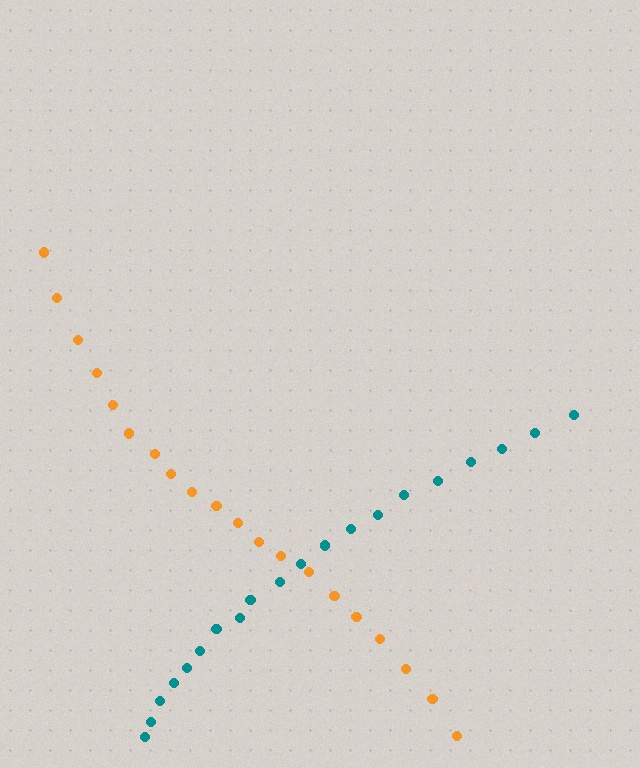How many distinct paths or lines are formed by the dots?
There are 2 distinct paths.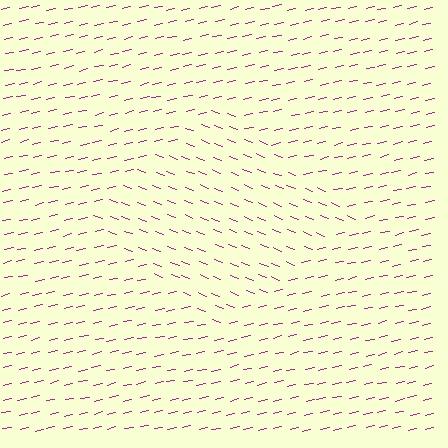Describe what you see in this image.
The image is filled with small magenta line segments. A diamond region in the image has lines oriented differently from the surrounding lines, creating a visible texture boundary.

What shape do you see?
I see a diamond.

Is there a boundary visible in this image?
Yes, there is a texture boundary formed by a change in line orientation.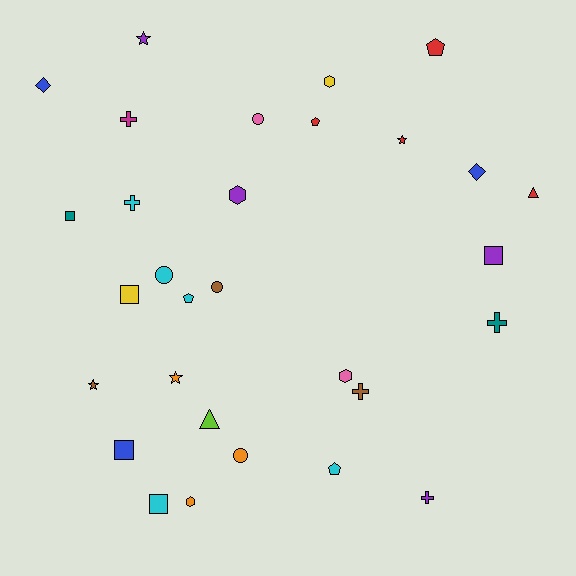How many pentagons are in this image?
There are 4 pentagons.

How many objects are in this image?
There are 30 objects.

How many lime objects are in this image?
There is 1 lime object.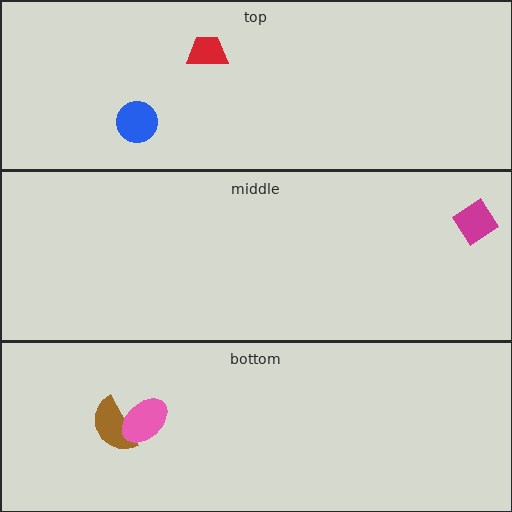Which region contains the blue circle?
The top region.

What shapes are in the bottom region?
The brown semicircle, the pink ellipse.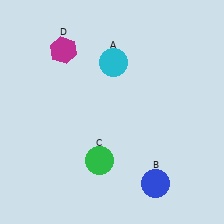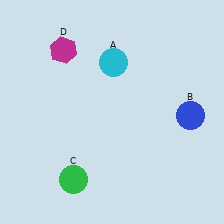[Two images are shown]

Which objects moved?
The objects that moved are: the blue circle (B), the green circle (C).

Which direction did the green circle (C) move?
The green circle (C) moved left.